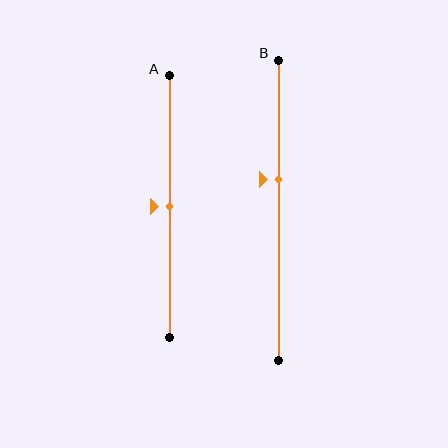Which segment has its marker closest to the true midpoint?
Segment A has its marker closest to the true midpoint.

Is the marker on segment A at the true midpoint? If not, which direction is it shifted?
Yes, the marker on segment A is at the true midpoint.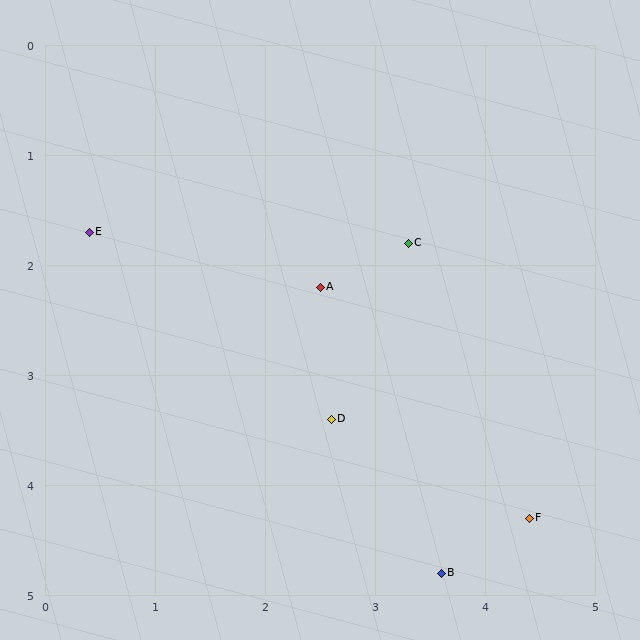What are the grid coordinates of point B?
Point B is at approximately (3.6, 4.8).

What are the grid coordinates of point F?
Point F is at approximately (4.4, 4.3).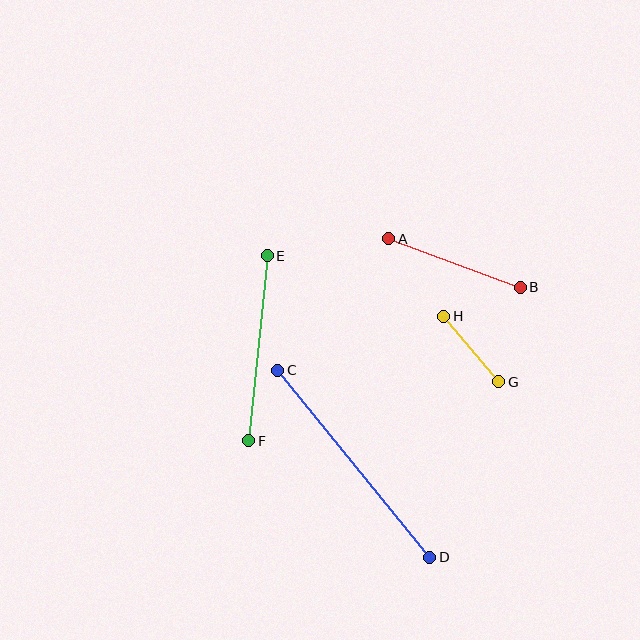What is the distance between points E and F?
The distance is approximately 186 pixels.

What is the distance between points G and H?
The distance is approximately 85 pixels.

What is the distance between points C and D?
The distance is approximately 241 pixels.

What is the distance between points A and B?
The distance is approximately 140 pixels.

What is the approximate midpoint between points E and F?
The midpoint is at approximately (258, 348) pixels.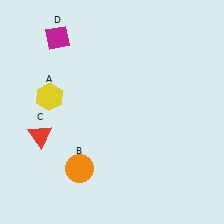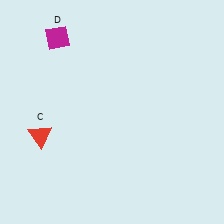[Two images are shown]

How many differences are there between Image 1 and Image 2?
There are 2 differences between the two images.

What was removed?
The orange circle (B), the yellow hexagon (A) were removed in Image 2.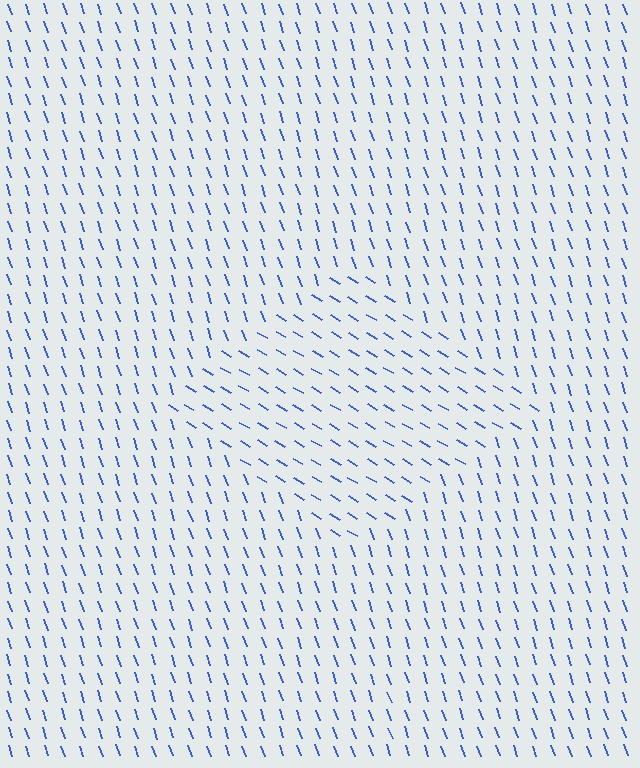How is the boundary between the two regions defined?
The boundary is defined purely by a change in line orientation (approximately 40 degrees difference). All lines are the same color and thickness.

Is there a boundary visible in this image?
Yes, there is a texture boundary formed by a change in line orientation.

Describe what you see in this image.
The image is filled with small blue line segments. A diamond region in the image has lines oriented differently from the surrounding lines, creating a visible texture boundary.